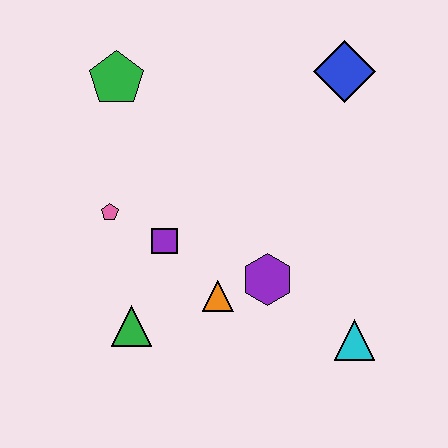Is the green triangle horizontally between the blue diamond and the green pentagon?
Yes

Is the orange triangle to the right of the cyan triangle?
No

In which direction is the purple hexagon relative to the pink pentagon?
The purple hexagon is to the right of the pink pentagon.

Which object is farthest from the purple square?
The blue diamond is farthest from the purple square.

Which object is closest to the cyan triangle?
The purple hexagon is closest to the cyan triangle.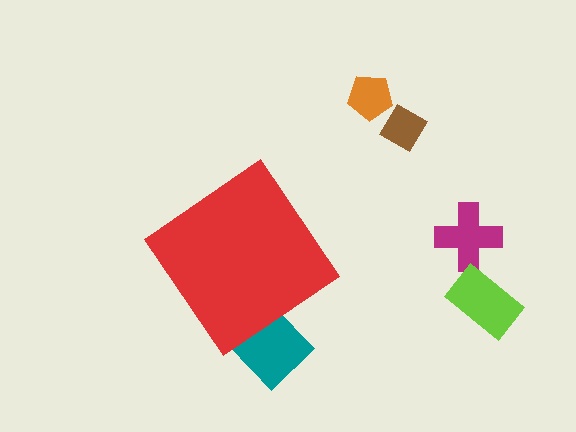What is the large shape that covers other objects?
A red diamond.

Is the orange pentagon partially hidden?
No, the orange pentagon is fully visible.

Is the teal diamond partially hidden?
Yes, the teal diamond is partially hidden behind the red diamond.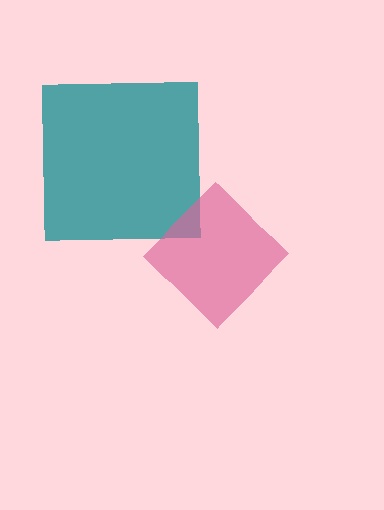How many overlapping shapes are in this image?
There are 2 overlapping shapes in the image.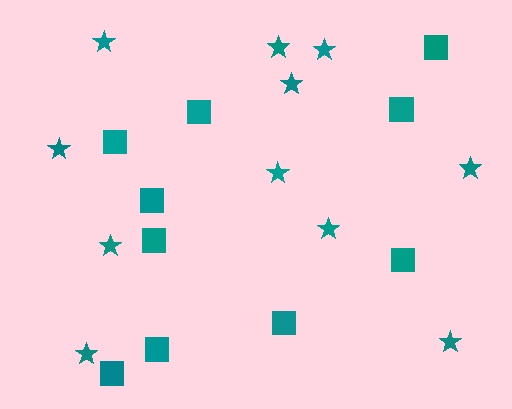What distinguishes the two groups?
There are 2 groups: one group of stars (11) and one group of squares (10).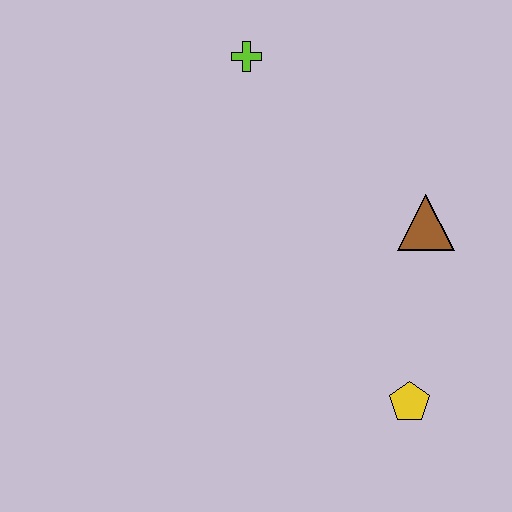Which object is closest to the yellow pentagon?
The brown triangle is closest to the yellow pentagon.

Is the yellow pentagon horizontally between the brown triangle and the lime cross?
Yes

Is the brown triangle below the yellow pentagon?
No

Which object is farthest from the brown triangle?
The lime cross is farthest from the brown triangle.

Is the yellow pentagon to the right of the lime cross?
Yes